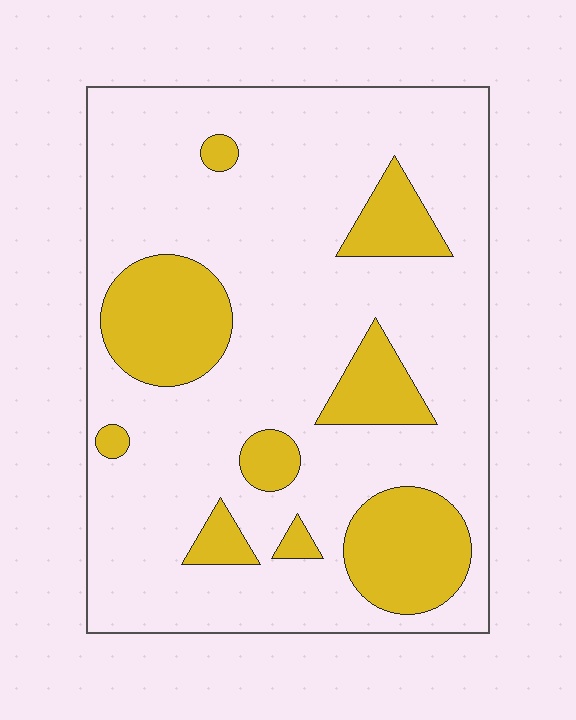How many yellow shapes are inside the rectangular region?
9.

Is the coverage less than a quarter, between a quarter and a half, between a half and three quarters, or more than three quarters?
Less than a quarter.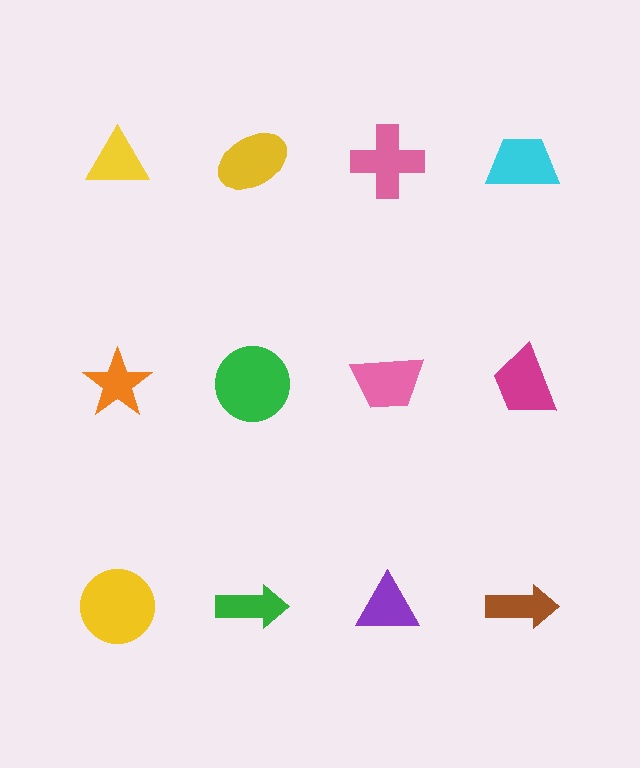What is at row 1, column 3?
A pink cross.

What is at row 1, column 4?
A cyan trapezoid.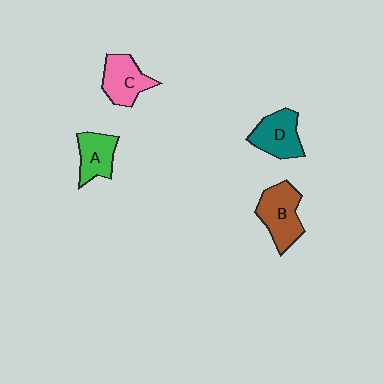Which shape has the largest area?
Shape B (brown).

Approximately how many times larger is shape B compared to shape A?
Approximately 1.4 times.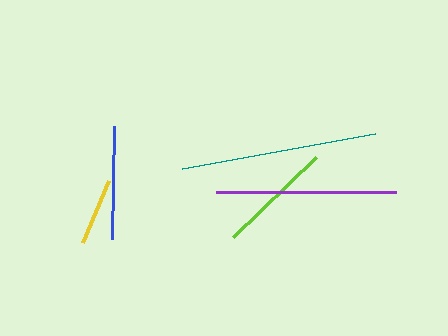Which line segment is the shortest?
The yellow line is the shortest at approximately 66 pixels.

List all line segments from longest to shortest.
From longest to shortest: teal, purple, lime, blue, yellow.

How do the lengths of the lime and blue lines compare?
The lime and blue lines are approximately the same length.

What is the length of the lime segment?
The lime segment is approximately 115 pixels long.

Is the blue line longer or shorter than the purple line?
The purple line is longer than the blue line.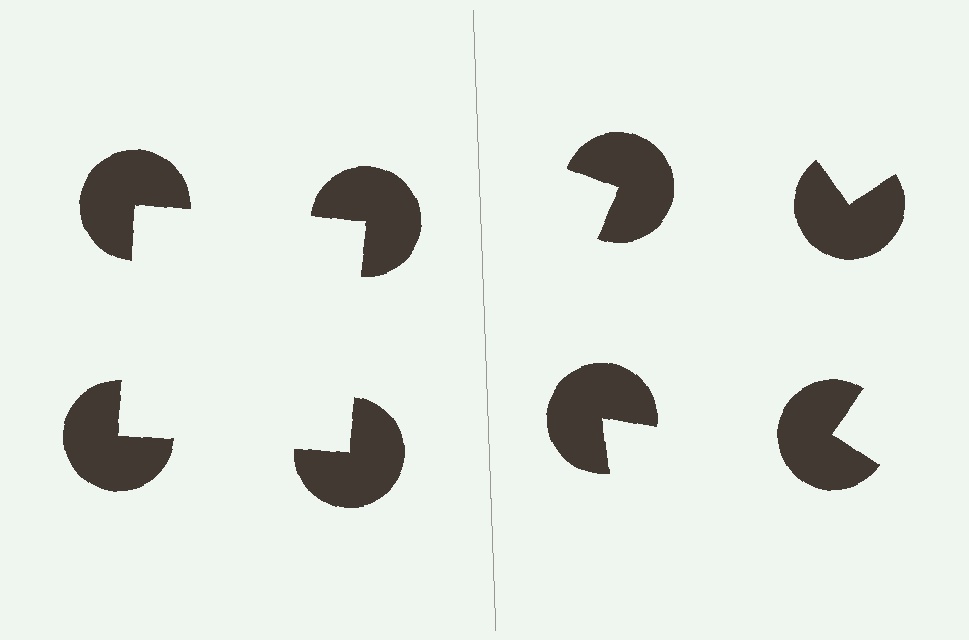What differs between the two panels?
The pac-man discs are positioned identically on both sides; only the wedge orientations differ. On the left they align to a square; on the right they are misaligned.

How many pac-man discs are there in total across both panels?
8 — 4 on each side.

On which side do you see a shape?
An illusory square appears on the left side. On the right side the wedge cuts are rotated, so no coherent shape forms.